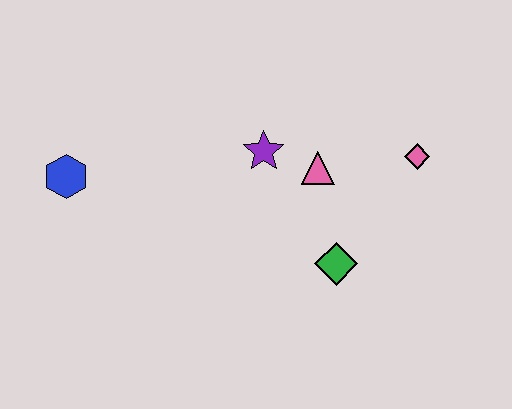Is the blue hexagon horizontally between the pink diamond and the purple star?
No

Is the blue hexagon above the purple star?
No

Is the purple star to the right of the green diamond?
No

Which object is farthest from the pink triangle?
The blue hexagon is farthest from the pink triangle.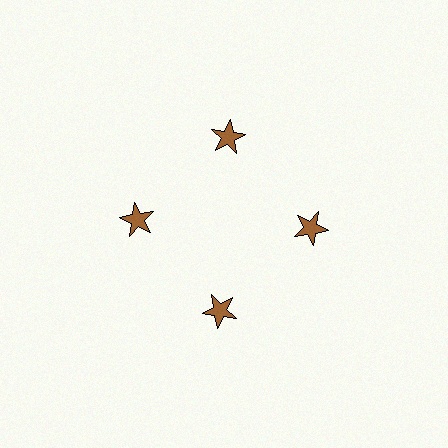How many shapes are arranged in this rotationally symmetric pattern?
There are 4 shapes, arranged in 4 groups of 1.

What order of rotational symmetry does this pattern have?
This pattern has 4-fold rotational symmetry.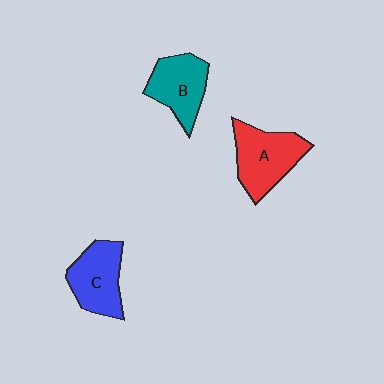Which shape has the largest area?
Shape A (red).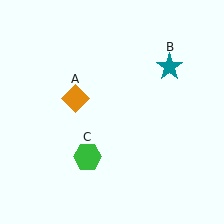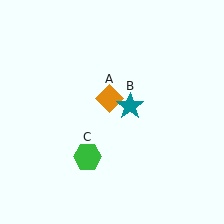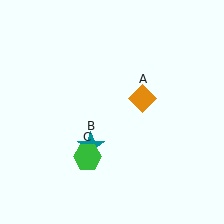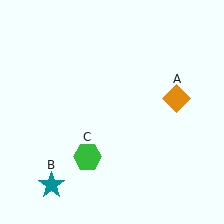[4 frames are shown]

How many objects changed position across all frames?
2 objects changed position: orange diamond (object A), teal star (object B).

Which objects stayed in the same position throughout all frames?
Green hexagon (object C) remained stationary.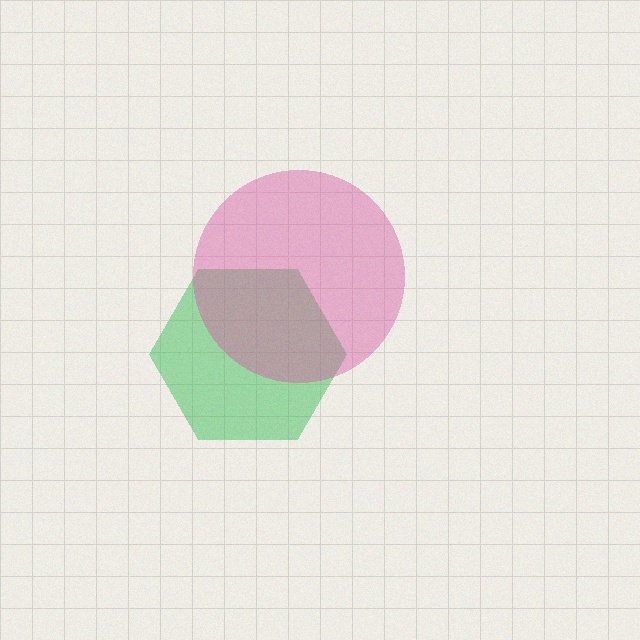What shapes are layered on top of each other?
The layered shapes are: a green hexagon, a pink circle.